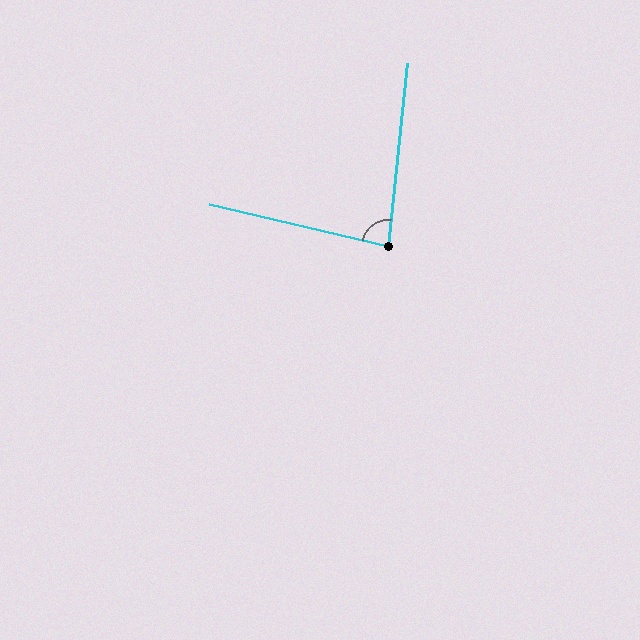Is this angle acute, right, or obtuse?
It is acute.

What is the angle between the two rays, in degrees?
Approximately 83 degrees.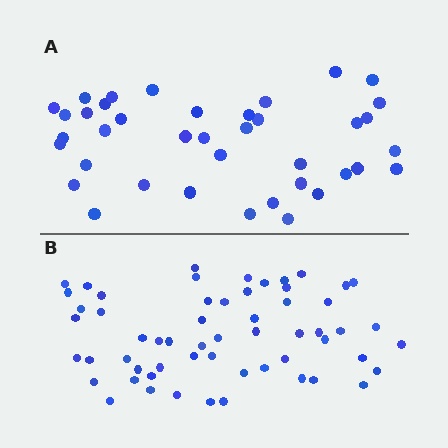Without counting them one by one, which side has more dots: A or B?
Region B (the bottom region) has more dots.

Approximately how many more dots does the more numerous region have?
Region B has approximately 20 more dots than region A.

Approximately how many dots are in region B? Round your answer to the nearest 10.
About 60 dots. (The exact count is 58, which rounds to 60.)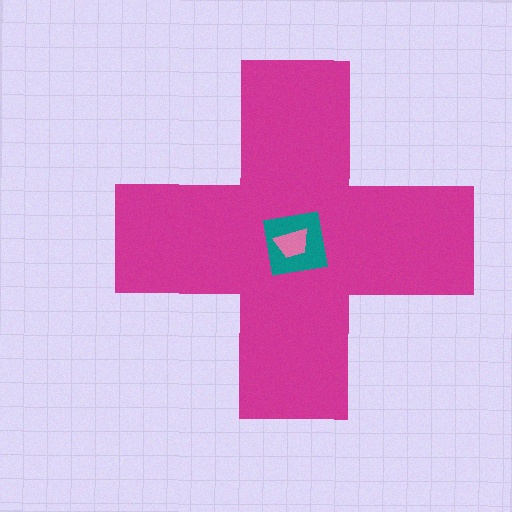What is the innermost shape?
The pink trapezoid.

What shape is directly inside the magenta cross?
The teal square.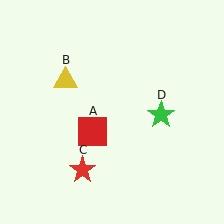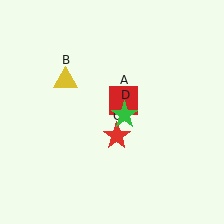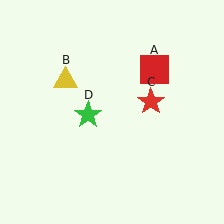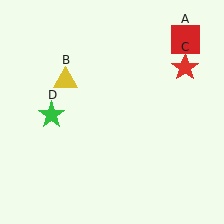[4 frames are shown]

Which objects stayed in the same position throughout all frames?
Yellow triangle (object B) remained stationary.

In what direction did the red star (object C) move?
The red star (object C) moved up and to the right.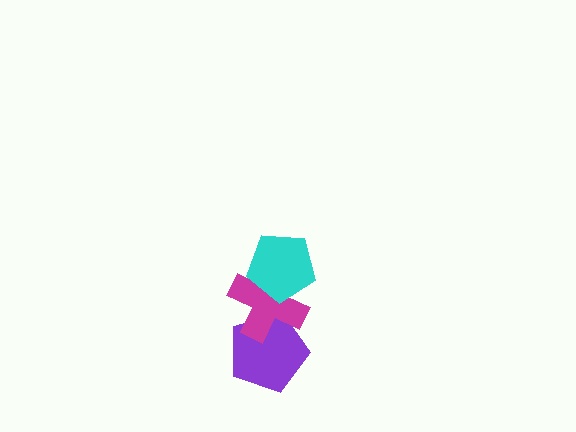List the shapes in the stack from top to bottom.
From top to bottom: the cyan pentagon, the magenta cross, the purple pentagon.